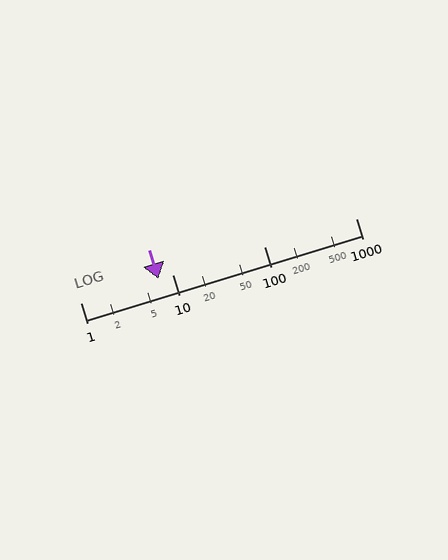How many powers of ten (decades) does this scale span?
The scale spans 3 decades, from 1 to 1000.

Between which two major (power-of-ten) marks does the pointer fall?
The pointer is between 1 and 10.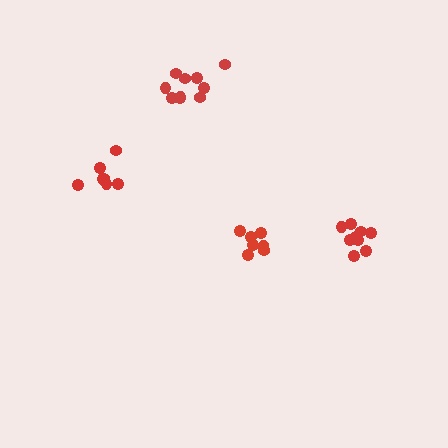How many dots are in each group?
Group 1: 7 dots, Group 2: 9 dots, Group 3: 7 dots, Group 4: 10 dots (33 total).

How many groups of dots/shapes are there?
There are 4 groups.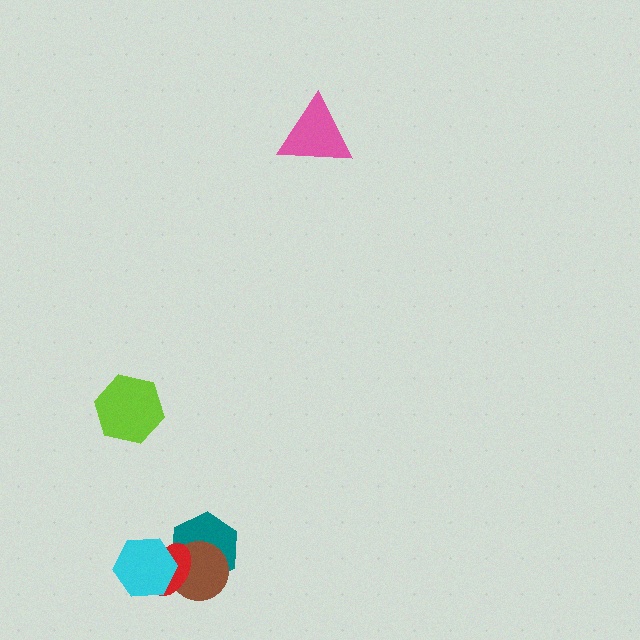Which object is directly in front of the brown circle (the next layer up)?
The red ellipse is directly in front of the brown circle.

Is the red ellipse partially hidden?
Yes, it is partially covered by another shape.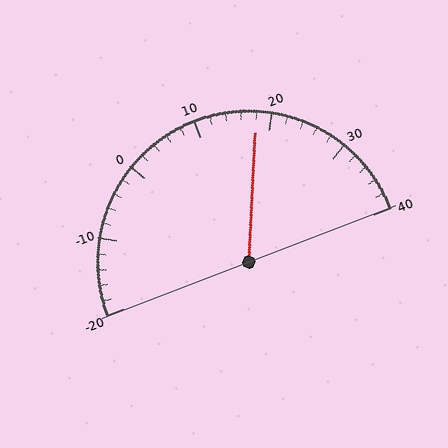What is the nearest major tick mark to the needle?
The nearest major tick mark is 20.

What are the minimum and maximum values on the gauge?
The gauge ranges from -20 to 40.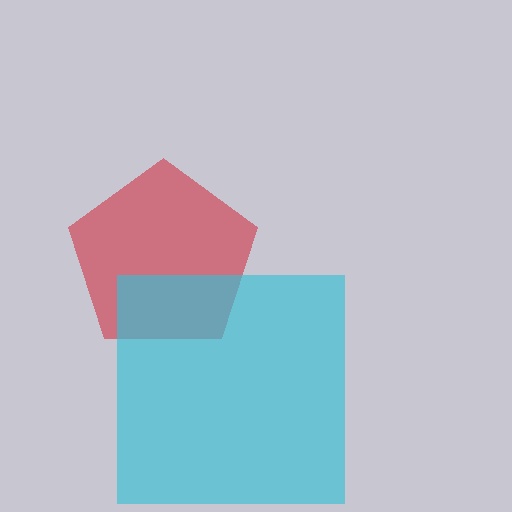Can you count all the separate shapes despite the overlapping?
Yes, there are 2 separate shapes.